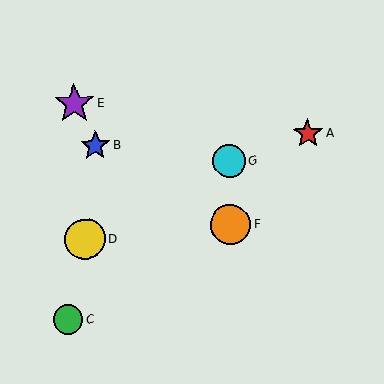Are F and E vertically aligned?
No, F is at x≈230 and E is at x≈74.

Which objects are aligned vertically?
Objects F, G are aligned vertically.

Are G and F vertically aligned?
Yes, both are at x≈229.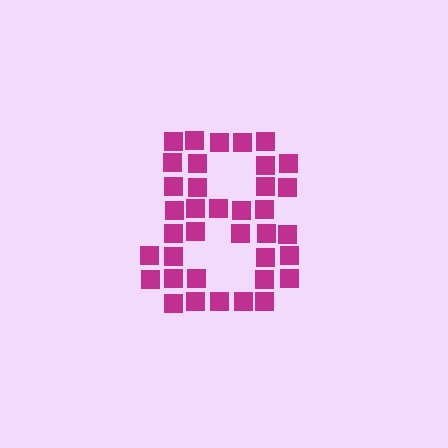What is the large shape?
The large shape is the digit 8.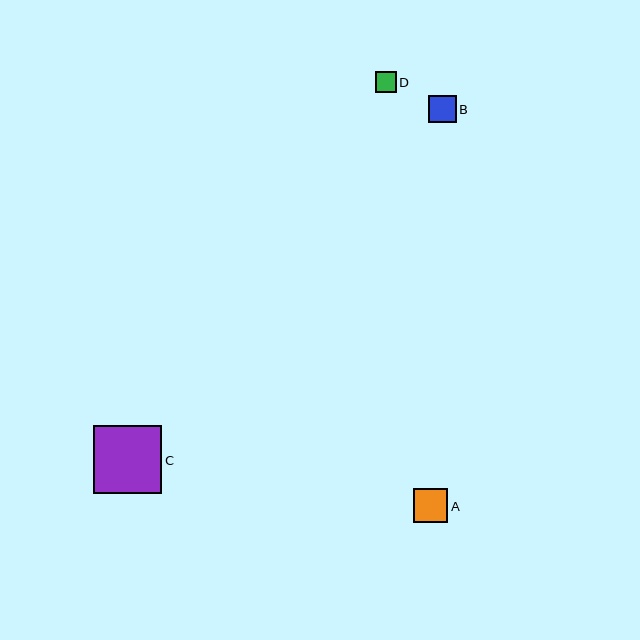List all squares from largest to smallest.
From largest to smallest: C, A, B, D.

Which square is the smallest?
Square D is the smallest with a size of approximately 21 pixels.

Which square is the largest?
Square C is the largest with a size of approximately 68 pixels.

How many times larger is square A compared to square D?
Square A is approximately 1.6 times the size of square D.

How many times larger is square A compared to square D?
Square A is approximately 1.6 times the size of square D.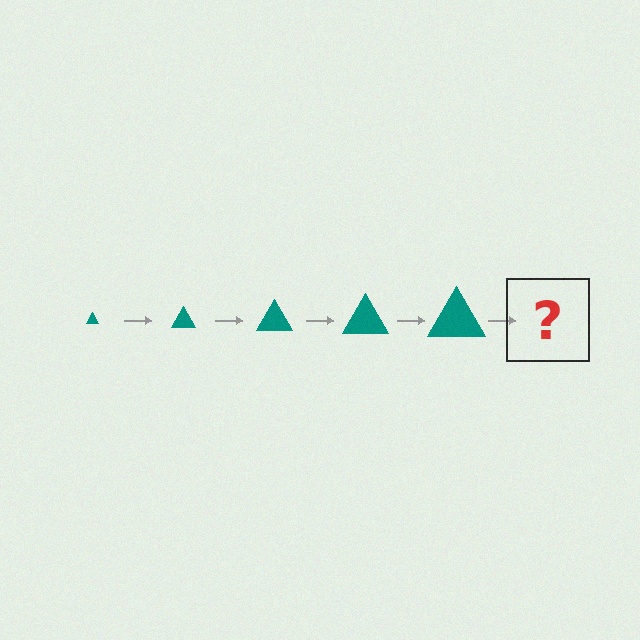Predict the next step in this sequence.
The next step is a teal triangle, larger than the previous one.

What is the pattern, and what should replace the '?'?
The pattern is that the triangle gets progressively larger each step. The '?' should be a teal triangle, larger than the previous one.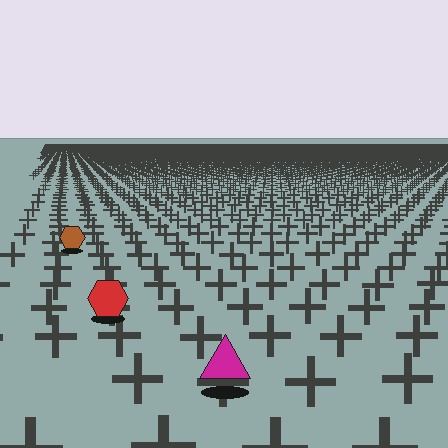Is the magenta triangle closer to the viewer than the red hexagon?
Yes. The magenta triangle is closer — you can tell from the texture gradient: the ground texture is coarser near it.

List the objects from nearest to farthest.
From nearest to farthest: the magenta triangle, the red hexagon, the brown hexagon.